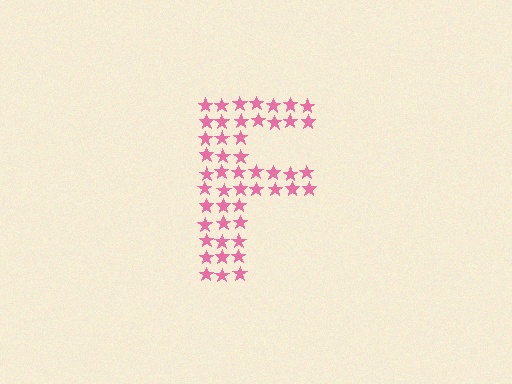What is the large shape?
The large shape is the letter F.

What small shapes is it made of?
It is made of small stars.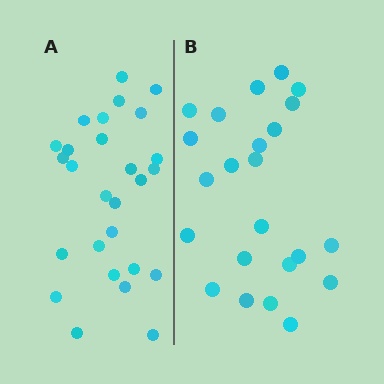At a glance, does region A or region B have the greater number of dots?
Region A (the left region) has more dots.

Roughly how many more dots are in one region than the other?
Region A has about 4 more dots than region B.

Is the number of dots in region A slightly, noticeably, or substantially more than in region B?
Region A has only slightly more — the two regions are fairly close. The ratio is roughly 1.2 to 1.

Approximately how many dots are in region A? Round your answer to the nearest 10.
About 30 dots. (The exact count is 27, which rounds to 30.)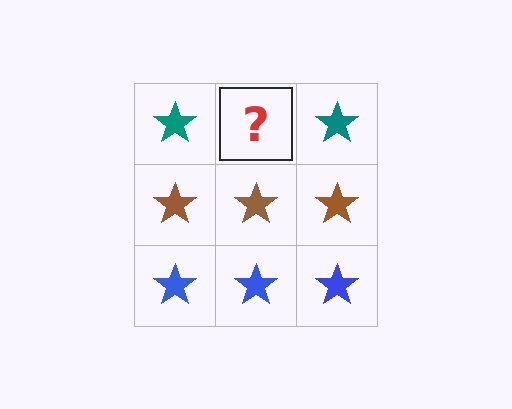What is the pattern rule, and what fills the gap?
The rule is that each row has a consistent color. The gap should be filled with a teal star.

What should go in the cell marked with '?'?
The missing cell should contain a teal star.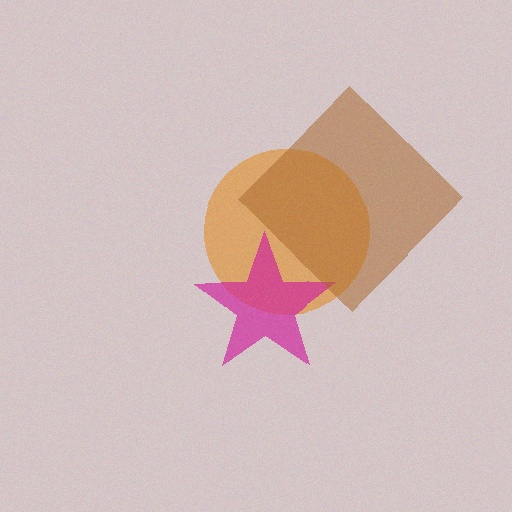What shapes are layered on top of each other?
The layered shapes are: an orange circle, a magenta star, a brown diamond.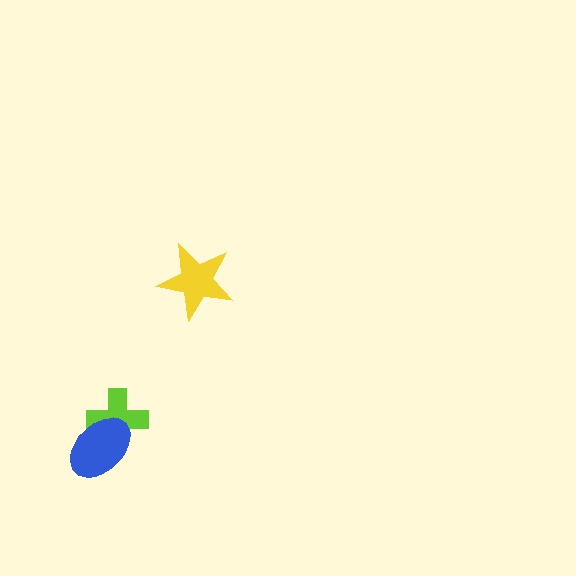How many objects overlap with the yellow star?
0 objects overlap with the yellow star.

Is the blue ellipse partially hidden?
No, no other shape covers it.